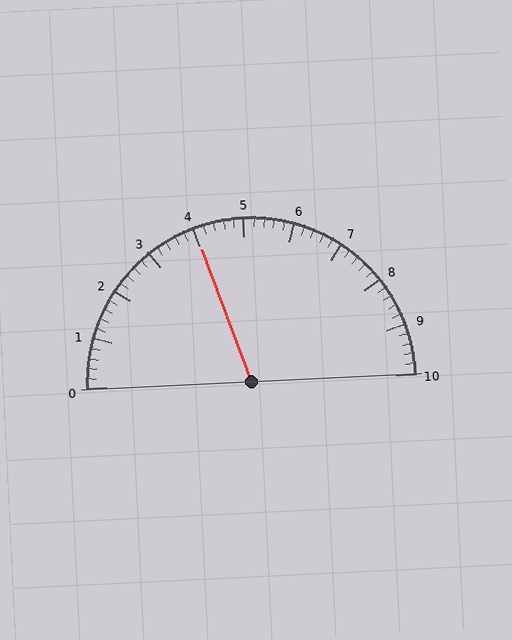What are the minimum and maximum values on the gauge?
The gauge ranges from 0 to 10.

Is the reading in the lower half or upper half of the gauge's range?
The reading is in the lower half of the range (0 to 10).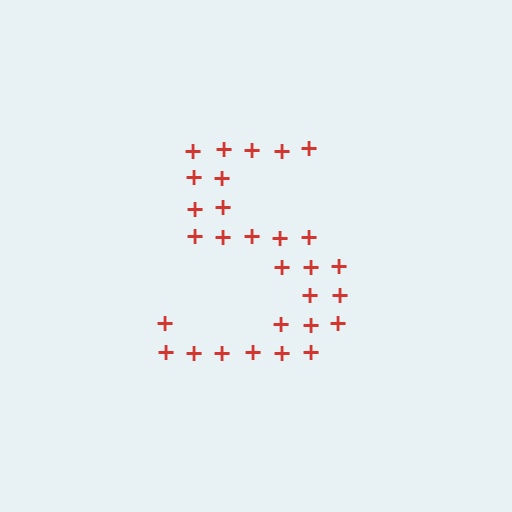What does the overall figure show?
The overall figure shows the digit 5.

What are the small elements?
The small elements are plus signs.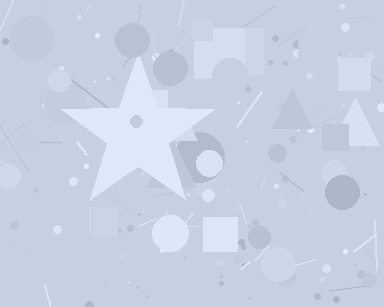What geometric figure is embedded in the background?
A star is embedded in the background.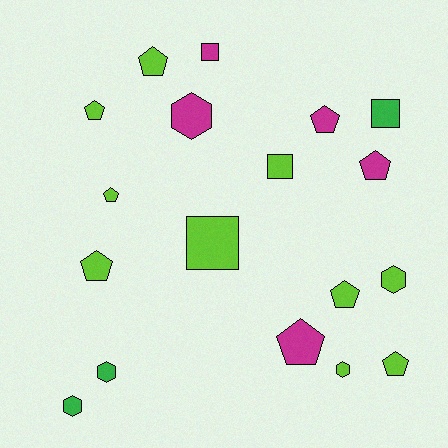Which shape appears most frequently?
Pentagon, with 9 objects.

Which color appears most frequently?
Lime, with 10 objects.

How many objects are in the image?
There are 18 objects.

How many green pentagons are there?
There are no green pentagons.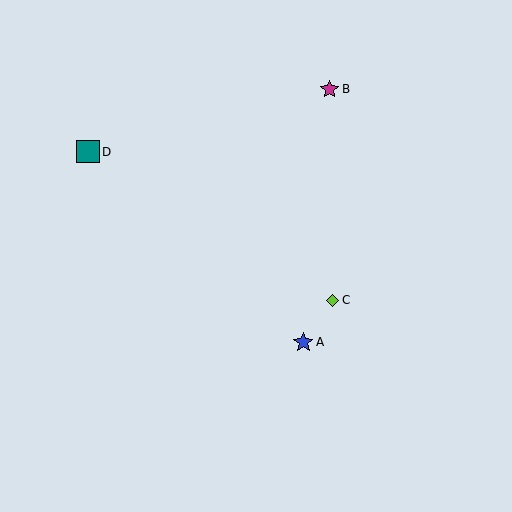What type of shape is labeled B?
Shape B is a magenta star.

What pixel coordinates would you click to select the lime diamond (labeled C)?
Click at (333, 300) to select the lime diamond C.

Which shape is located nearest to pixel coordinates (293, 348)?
The blue star (labeled A) at (303, 342) is nearest to that location.